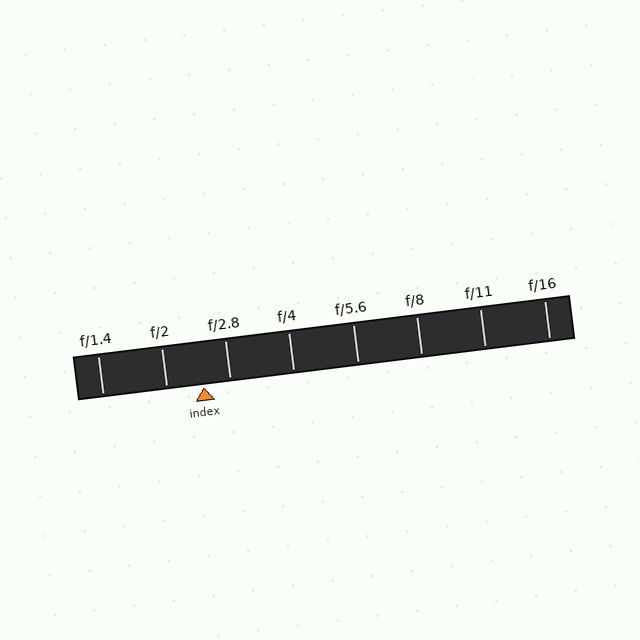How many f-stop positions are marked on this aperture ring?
There are 8 f-stop positions marked.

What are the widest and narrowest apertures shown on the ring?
The widest aperture shown is f/1.4 and the narrowest is f/16.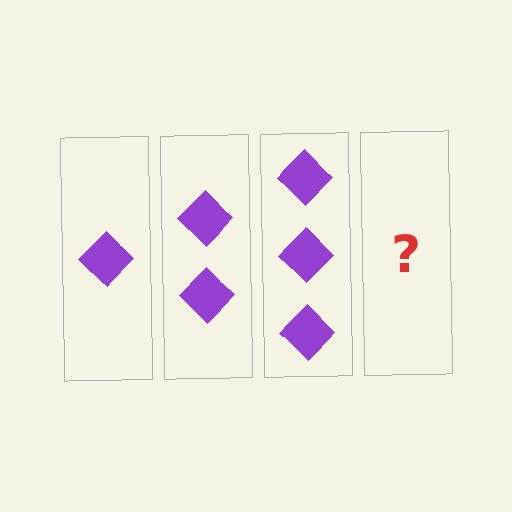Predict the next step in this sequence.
The next step is 4 diamonds.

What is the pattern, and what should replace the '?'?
The pattern is that each step adds one more diamond. The '?' should be 4 diamonds.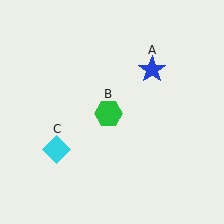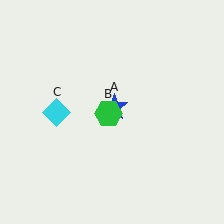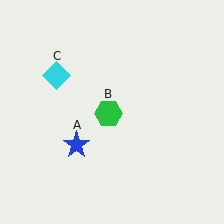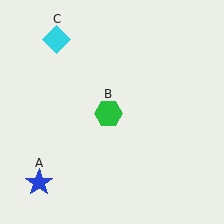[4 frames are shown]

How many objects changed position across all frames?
2 objects changed position: blue star (object A), cyan diamond (object C).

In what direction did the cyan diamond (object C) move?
The cyan diamond (object C) moved up.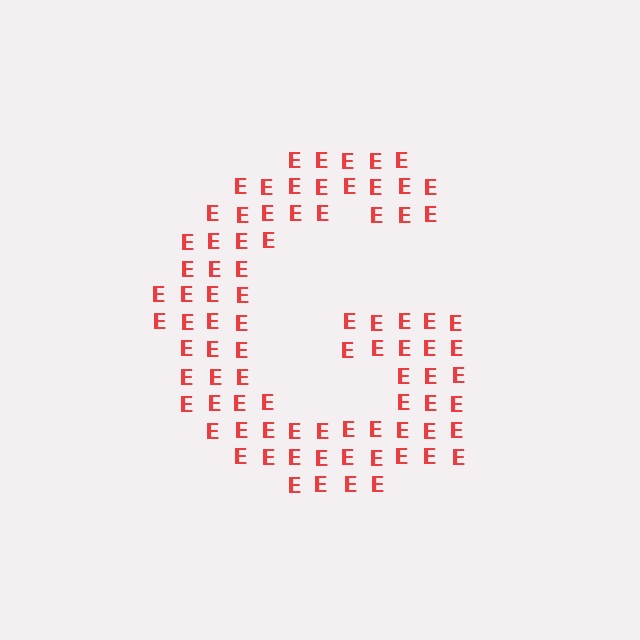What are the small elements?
The small elements are letter E's.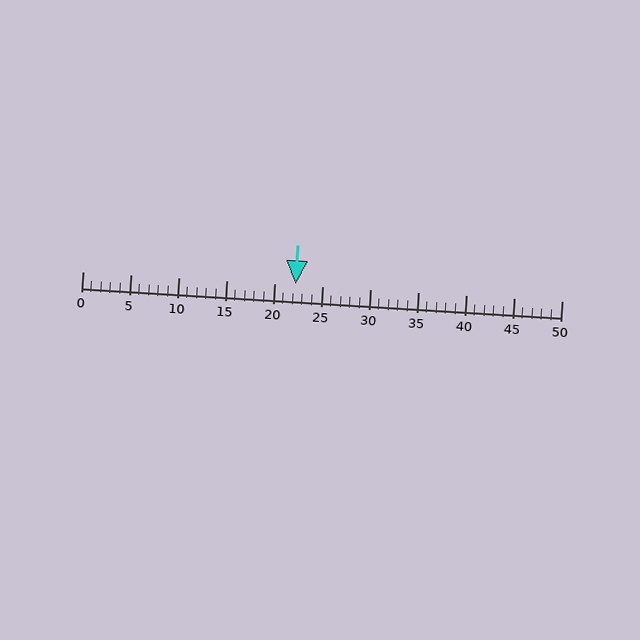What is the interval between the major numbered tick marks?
The major tick marks are spaced 5 units apart.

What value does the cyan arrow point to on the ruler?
The cyan arrow points to approximately 22.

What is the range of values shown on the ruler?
The ruler shows values from 0 to 50.